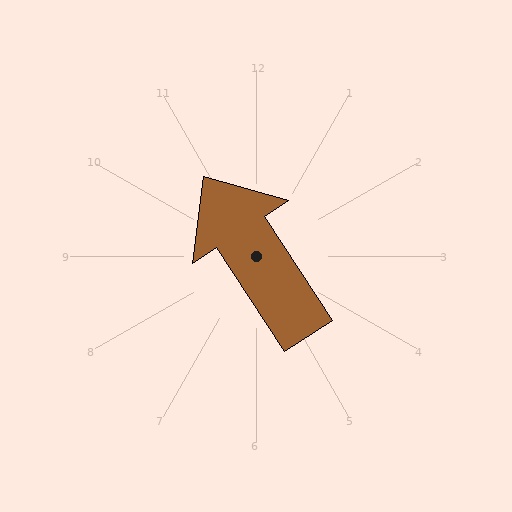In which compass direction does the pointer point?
Northwest.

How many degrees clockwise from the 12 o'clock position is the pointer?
Approximately 327 degrees.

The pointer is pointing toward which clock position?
Roughly 11 o'clock.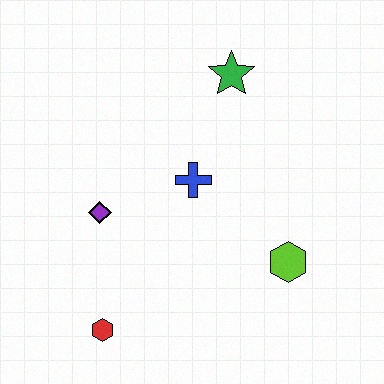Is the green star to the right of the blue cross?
Yes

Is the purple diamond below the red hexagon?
No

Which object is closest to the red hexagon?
The purple diamond is closest to the red hexagon.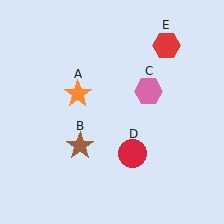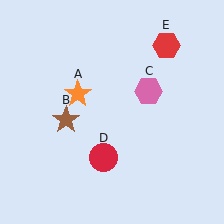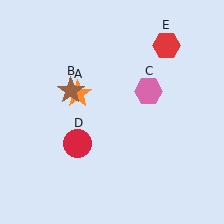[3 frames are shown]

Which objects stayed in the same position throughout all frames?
Orange star (object A) and pink hexagon (object C) and red hexagon (object E) remained stationary.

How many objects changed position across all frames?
2 objects changed position: brown star (object B), red circle (object D).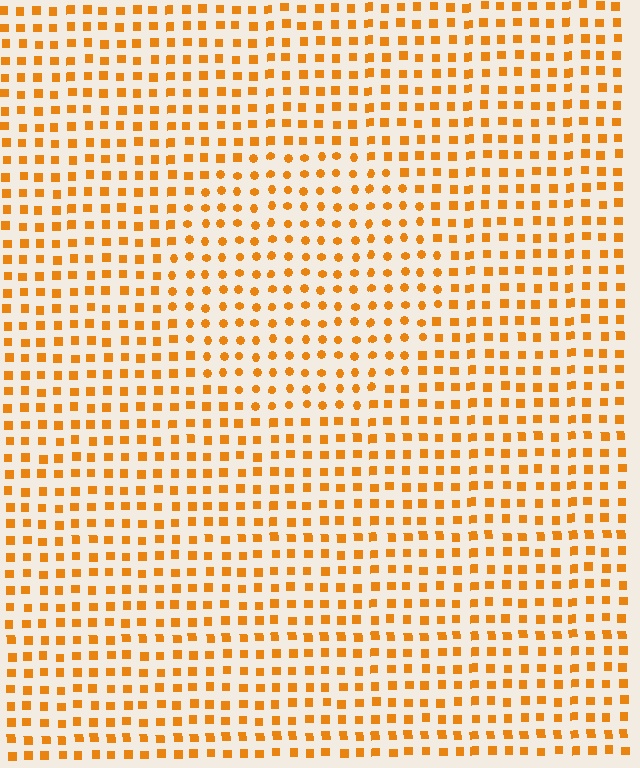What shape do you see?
I see a circle.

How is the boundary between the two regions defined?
The boundary is defined by a change in element shape: circles inside vs. squares outside. All elements share the same color and spacing.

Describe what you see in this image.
The image is filled with small orange elements arranged in a uniform grid. A circle-shaped region contains circles, while the surrounding area contains squares. The boundary is defined purely by the change in element shape.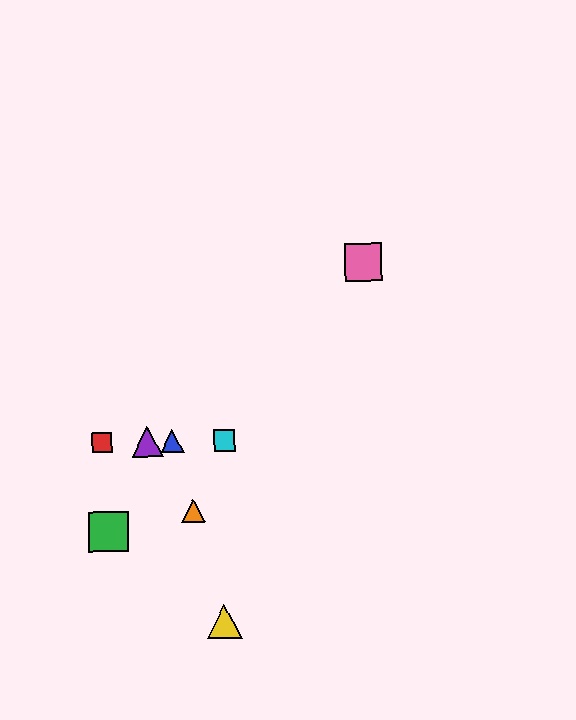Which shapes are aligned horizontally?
The red square, the blue triangle, the purple triangle, the cyan square are aligned horizontally.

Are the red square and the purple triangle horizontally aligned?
Yes, both are at y≈443.